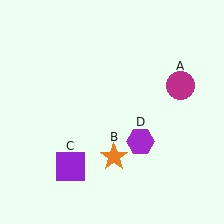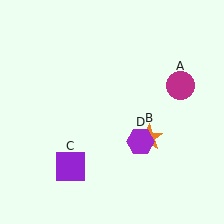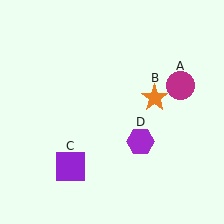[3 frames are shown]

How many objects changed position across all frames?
1 object changed position: orange star (object B).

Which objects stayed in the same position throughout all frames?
Magenta circle (object A) and purple square (object C) and purple hexagon (object D) remained stationary.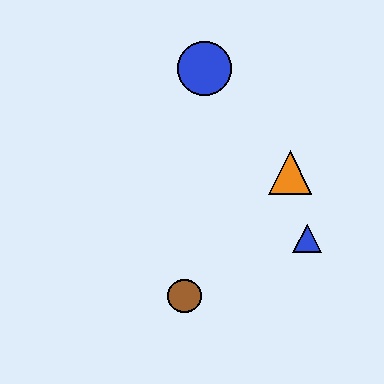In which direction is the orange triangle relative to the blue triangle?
The orange triangle is above the blue triangle.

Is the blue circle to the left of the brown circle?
No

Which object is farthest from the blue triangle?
The blue circle is farthest from the blue triangle.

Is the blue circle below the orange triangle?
No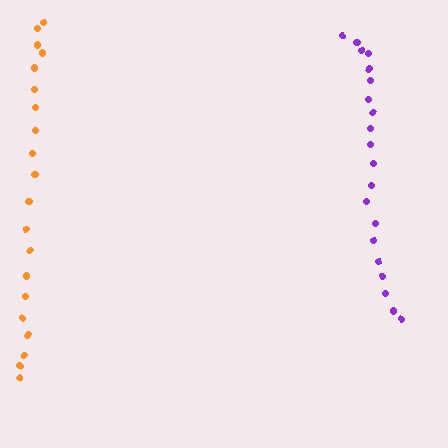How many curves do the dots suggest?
There are 2 distinct paths.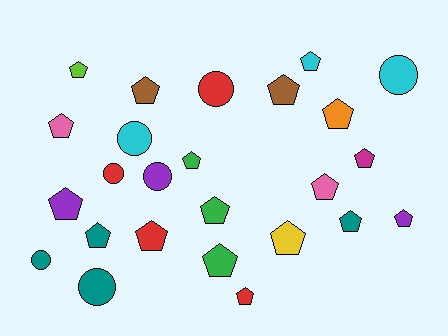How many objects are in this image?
There are 25 objects.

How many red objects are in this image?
There are 4 red objects.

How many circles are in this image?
There are 7 circles.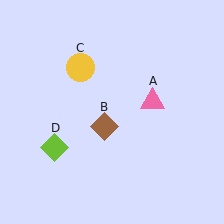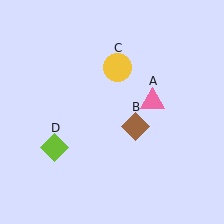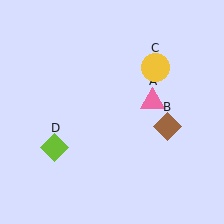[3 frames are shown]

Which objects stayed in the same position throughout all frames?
Pink triangle (object A) and lime diamond (object D) remained stationary.